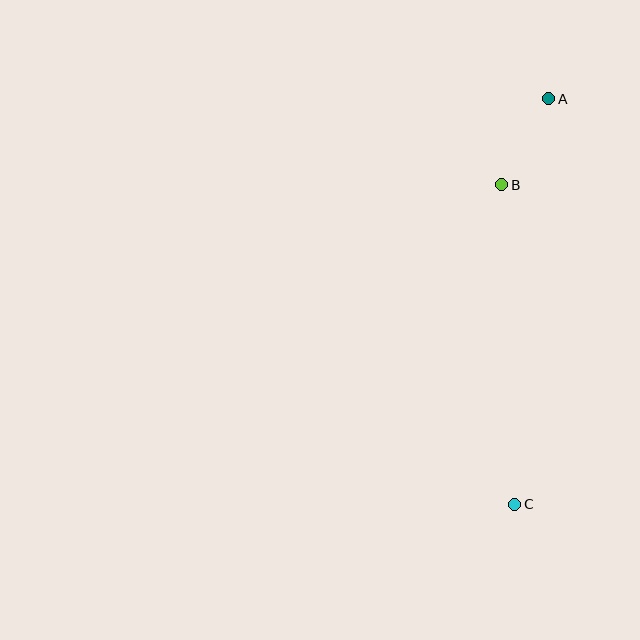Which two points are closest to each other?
Points A and B are closest to each other.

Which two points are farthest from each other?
Points A and C are farthest from each other.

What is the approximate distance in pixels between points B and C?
The distance between B and C is approximately 320 pixels.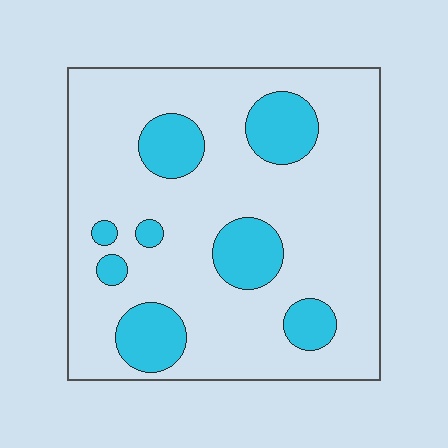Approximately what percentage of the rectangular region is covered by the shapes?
Approximately 20%.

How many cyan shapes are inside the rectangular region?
8.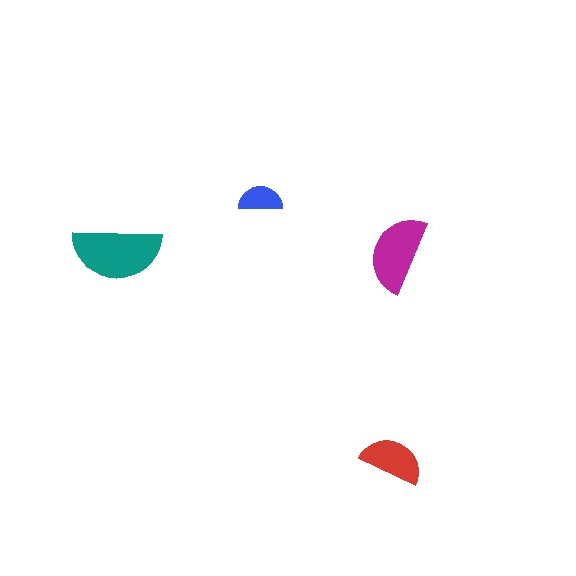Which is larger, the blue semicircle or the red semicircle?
The red one.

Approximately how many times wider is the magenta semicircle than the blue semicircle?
About 2 times wider.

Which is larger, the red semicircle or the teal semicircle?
The teal one.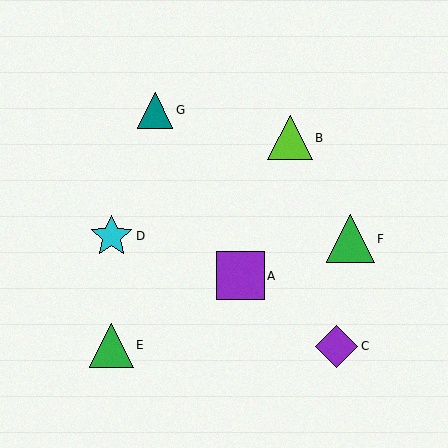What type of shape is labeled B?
Shape B is a lime triangle.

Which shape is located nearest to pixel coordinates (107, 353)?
The green triangle (labeled E) at (111, 345) is nearest to that location.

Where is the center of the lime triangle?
The center of the lime triangle is at (290, 138).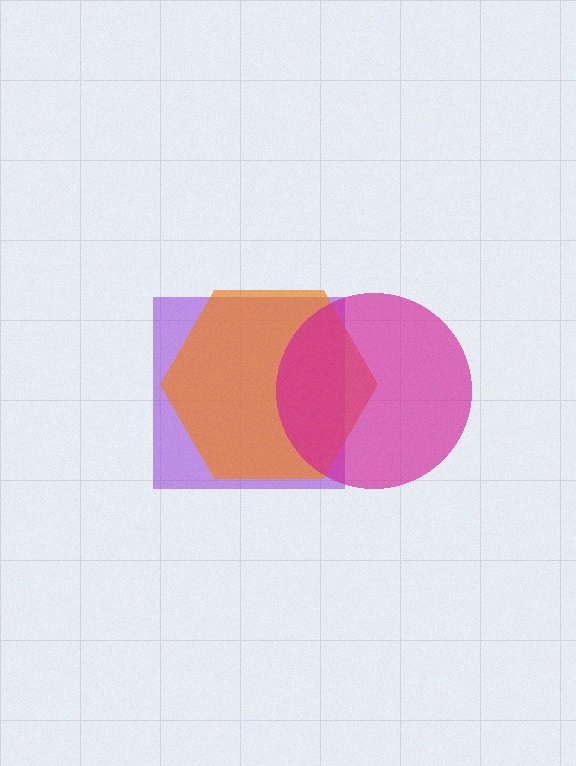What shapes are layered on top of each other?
The layered shapes are: a purple square, an orange hexagon, a magenta circle.